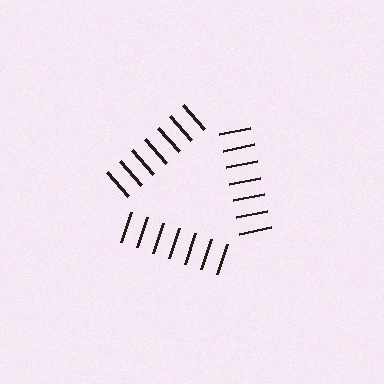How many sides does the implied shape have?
3 sides — the line-ends trace a triangle.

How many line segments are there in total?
21 — 7 along each of the 3 edges.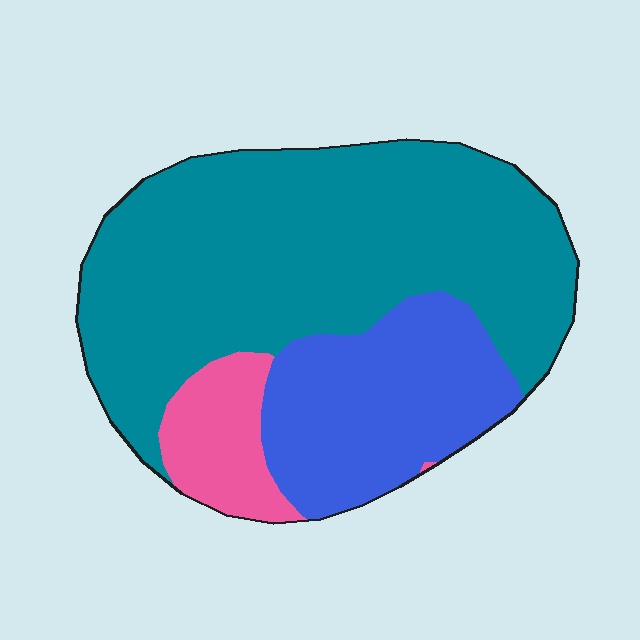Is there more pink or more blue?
Blue.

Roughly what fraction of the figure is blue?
Blue takes up between a quarter and a half of the figure.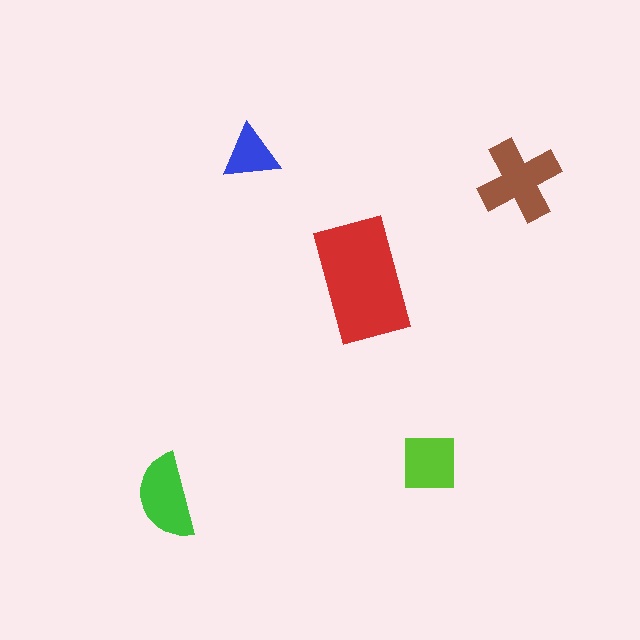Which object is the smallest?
The blue triangle.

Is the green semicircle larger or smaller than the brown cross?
Smaller.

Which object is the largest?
The red rectangle.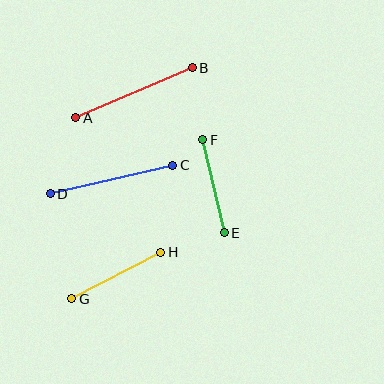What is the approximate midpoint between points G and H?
The midpoint is at approximately (116, 275) pixels.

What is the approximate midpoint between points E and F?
The midpoint is at approximately (213, 186) pixels.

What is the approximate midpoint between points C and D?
The midpoint is at approximately (111, 179) pixels.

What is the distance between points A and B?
The distance is approximately 127 pixels.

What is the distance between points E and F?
The distance is approximately 96 pixels.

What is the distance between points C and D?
The distance is approximately 126 pixels.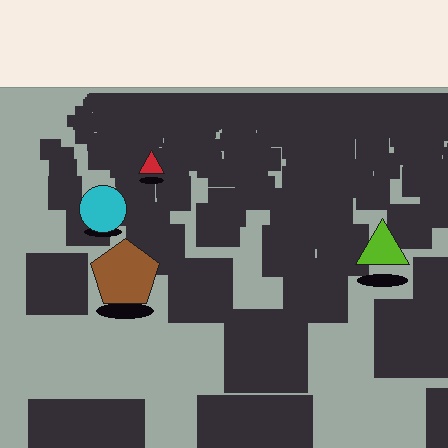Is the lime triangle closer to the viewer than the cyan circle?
Yes. The lime triangle is closer — you can tell from the texture gradient: the ground texture is coarser near it.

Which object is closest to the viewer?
The brown pentagon is closest. The texture marks near it are larger and more spread out.